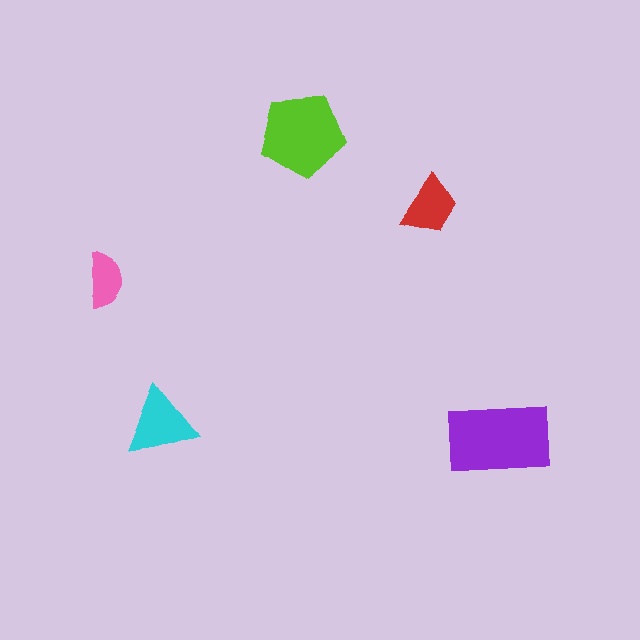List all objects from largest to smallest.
The purple rectangle, the lime pentagon, the cyan triangle, the red trapezoid, the pink semicircle.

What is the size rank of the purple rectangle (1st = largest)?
1st.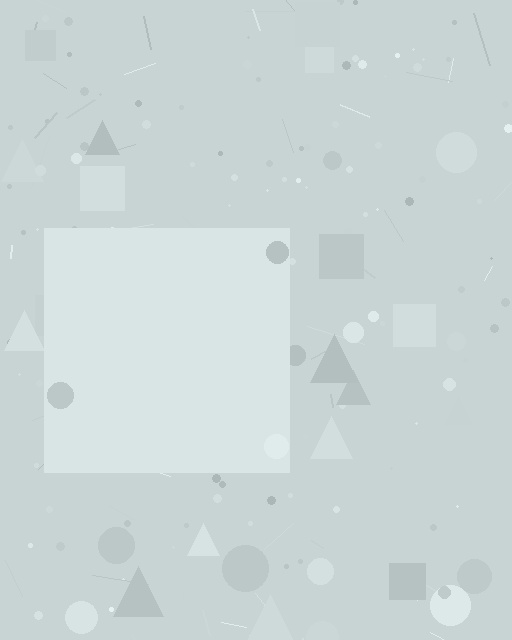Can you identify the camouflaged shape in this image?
The camouflaged shape is a square.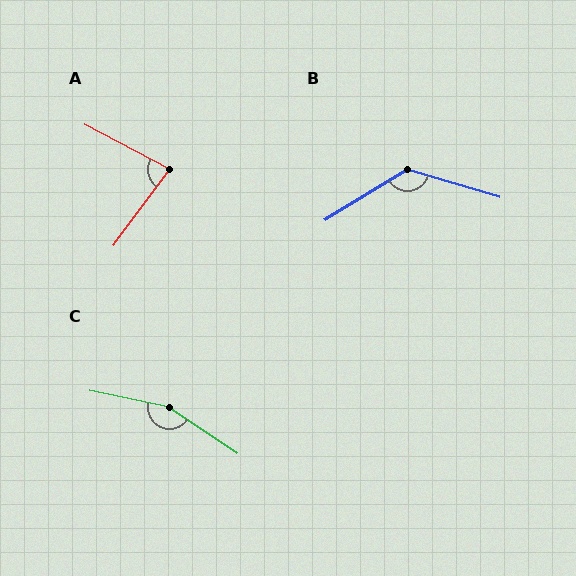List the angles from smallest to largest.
A (81°), B (132°), C (158°).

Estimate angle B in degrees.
Approximately 132 degrees.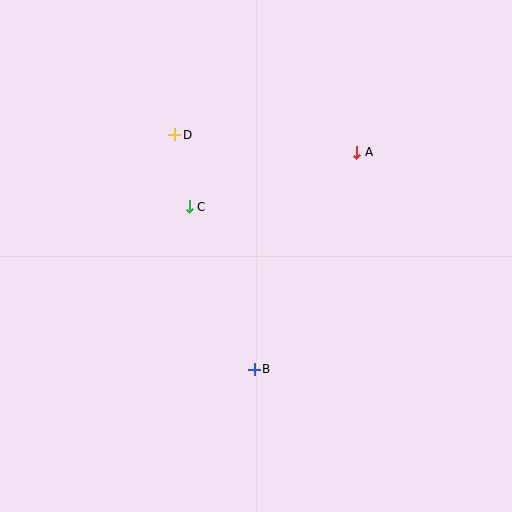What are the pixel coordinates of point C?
Point C is at (189, 207).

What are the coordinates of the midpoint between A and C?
The midpoint between A and C is at (273, 180).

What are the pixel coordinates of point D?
Point D is at (175, 135).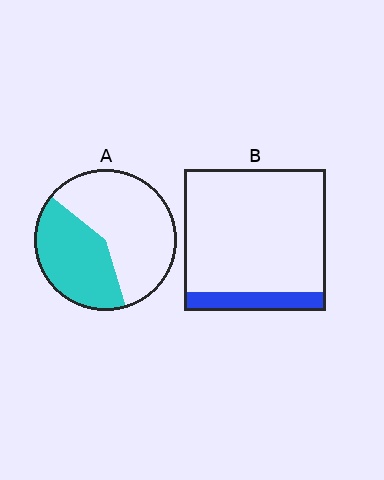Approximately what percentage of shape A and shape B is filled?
A is approximately 40% and B is approximately 15%.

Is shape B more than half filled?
No.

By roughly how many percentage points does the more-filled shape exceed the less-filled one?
By roughly 25 percentage points (A over B).